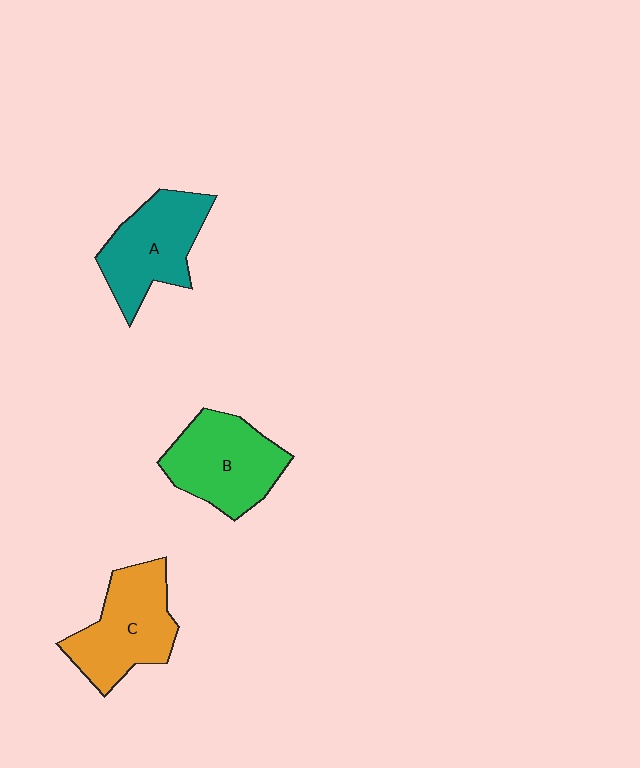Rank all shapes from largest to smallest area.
From largest to smallest: C (orange), B (green), A (teal).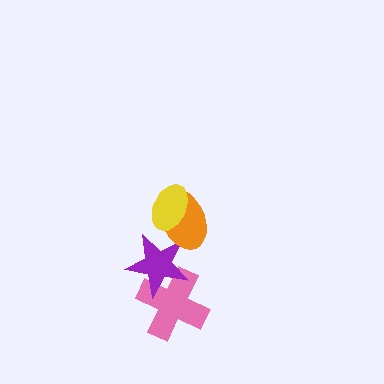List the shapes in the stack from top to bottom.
From top to bottom: the yellow ellipse, the orange ellipse, the purple star, the pink cross.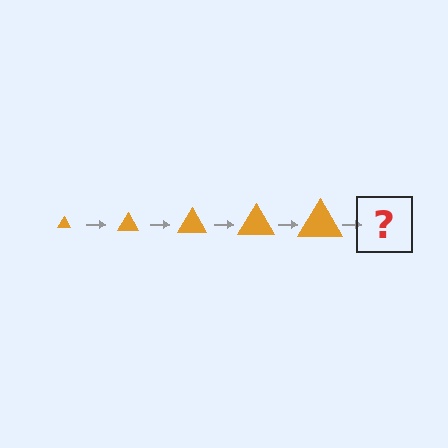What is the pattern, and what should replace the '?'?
The pattern is that the triangle gets progressively larger each step. The '?' should be an orange triangle, larger than the previous one.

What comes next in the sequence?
The next element should be an orange triangle, larger than the previous one.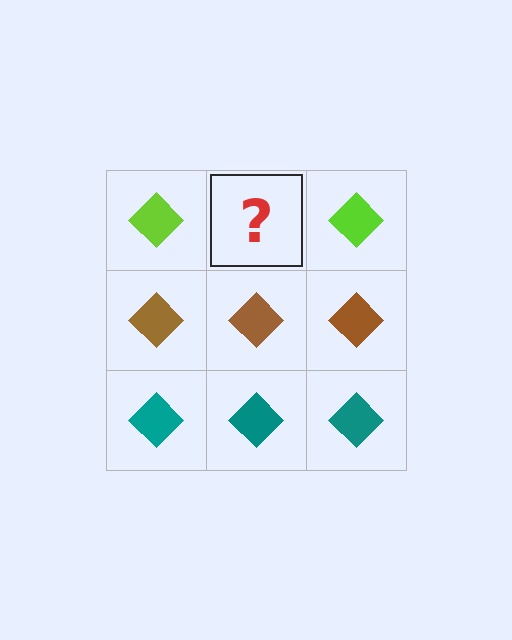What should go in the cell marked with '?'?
The missing cell should contain a lime diamond.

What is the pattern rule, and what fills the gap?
The rule is that each row has a consistent color. The gap should be filled with a lime diamond.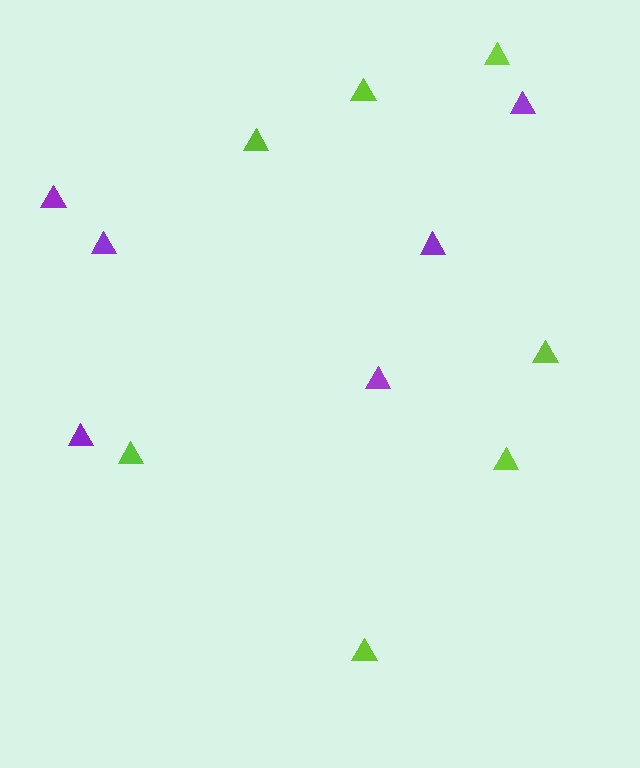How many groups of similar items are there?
There are 2 groups: one group of purple triangles (6) and one group of lime triangles (7).